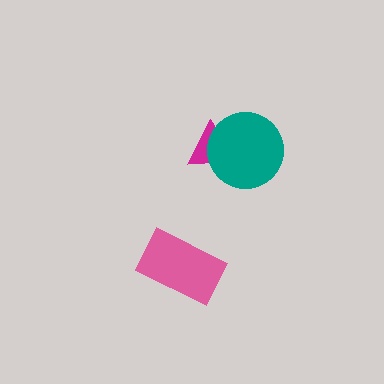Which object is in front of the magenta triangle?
The teal circle is in front of the magenta triangle.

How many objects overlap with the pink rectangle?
0 objects overlap with the pink rectangle.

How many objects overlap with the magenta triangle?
1 object overlaps with the magenta triangle.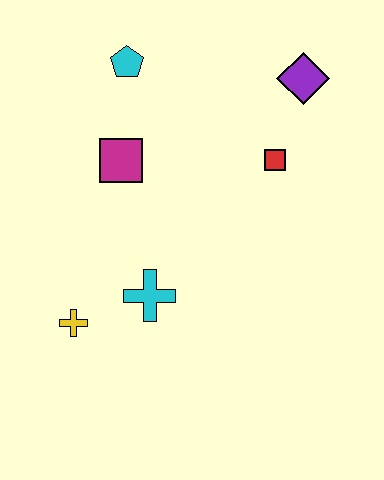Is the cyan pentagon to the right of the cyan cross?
No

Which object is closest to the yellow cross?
The cyan cross is closest to the yellow cross.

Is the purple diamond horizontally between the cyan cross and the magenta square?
No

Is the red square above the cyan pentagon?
No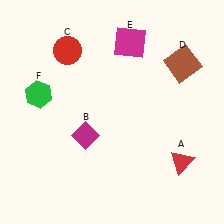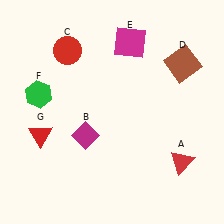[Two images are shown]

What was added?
A red triangle (G) was added in Image 2.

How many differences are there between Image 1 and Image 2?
There is 1 difference between the two images.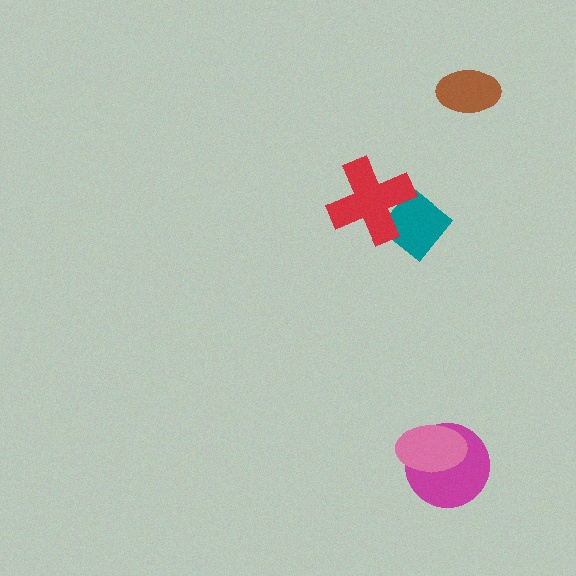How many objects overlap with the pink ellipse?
1 object overlaps with the pink ellipse.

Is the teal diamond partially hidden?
Yes, it is partially covered by another shape.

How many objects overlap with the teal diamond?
1 object overlaps with the teal diamond.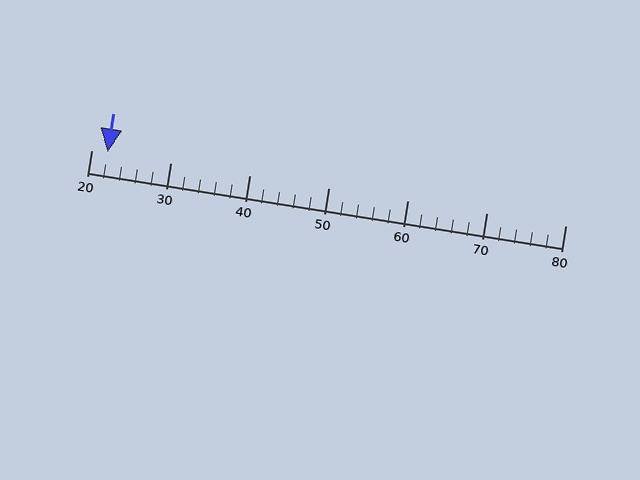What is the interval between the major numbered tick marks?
The major tick marks are spaced 10 units apart.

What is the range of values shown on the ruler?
The ruler shows values from 20 to 80.